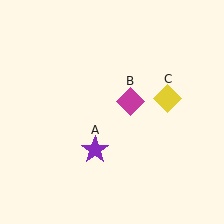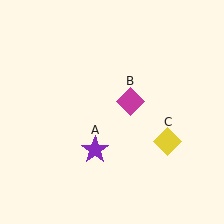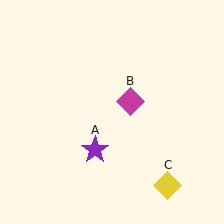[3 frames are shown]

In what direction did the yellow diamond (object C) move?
The yellow diamond (object C) moved down.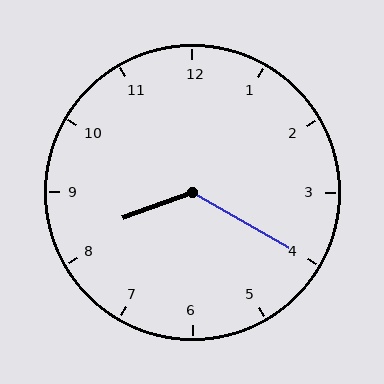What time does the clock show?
8:20.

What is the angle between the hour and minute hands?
Approximately 130 degrees.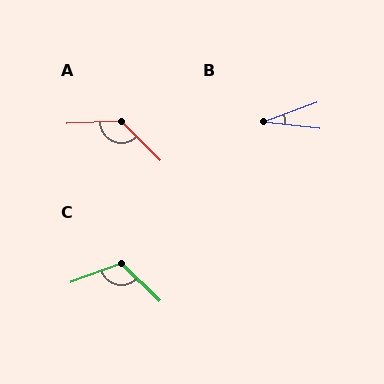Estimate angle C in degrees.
Approximately 116 degrees.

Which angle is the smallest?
B, at approximately 26 degrees.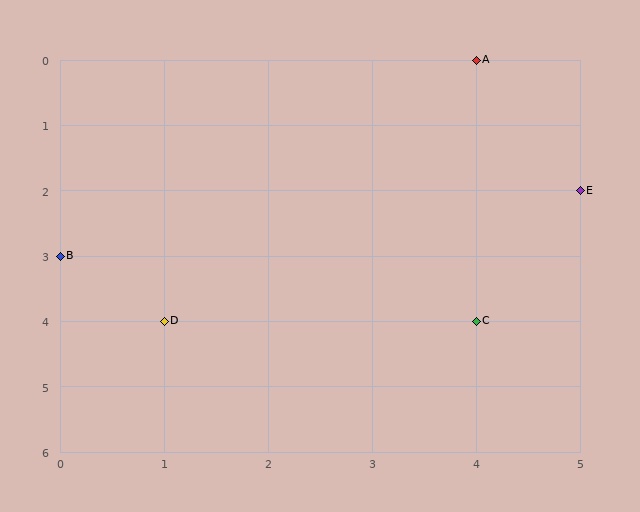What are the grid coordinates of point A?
Point A is at grid coordinates (4, 0).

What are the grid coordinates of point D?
Point D is at grid coordinates (1, 4).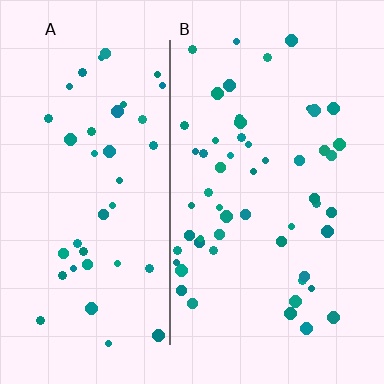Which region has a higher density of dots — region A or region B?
B (the right).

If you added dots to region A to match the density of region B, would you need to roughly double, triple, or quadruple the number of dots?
Approximately double.